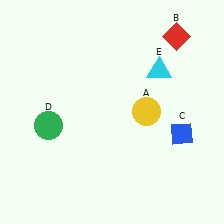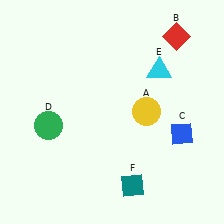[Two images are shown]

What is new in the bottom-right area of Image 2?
A teal diamond (F) was added in the bottom-right area of Image 2.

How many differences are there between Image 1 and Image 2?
There is 1 difference between the two images.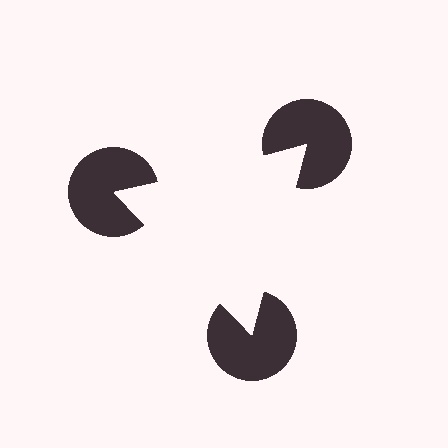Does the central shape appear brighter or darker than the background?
It typically appears slightly brighter than the background, even though no actual brightness change is drawn.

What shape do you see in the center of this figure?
An illusory triangle — its edges are inferred from the aligned wedge cuts in the pac-man discs, not physically drawn.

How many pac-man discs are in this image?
There are 3 — one at each vertex of the illusory triangle.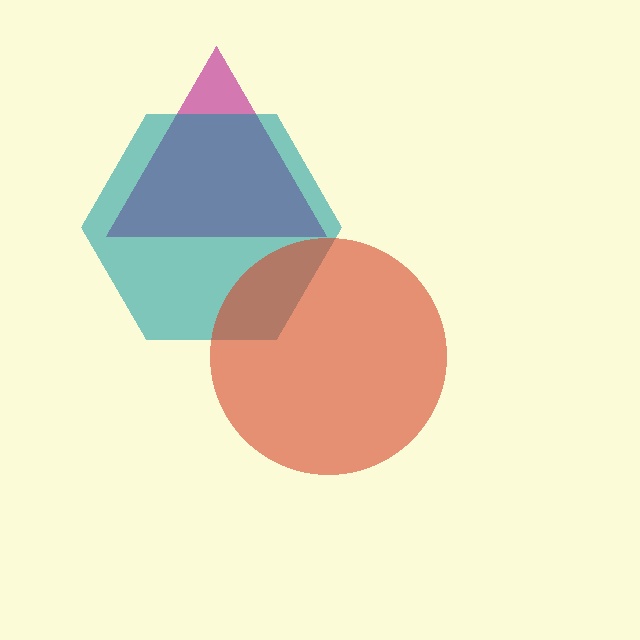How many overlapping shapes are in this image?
There are 3 overlapping shapes in the image.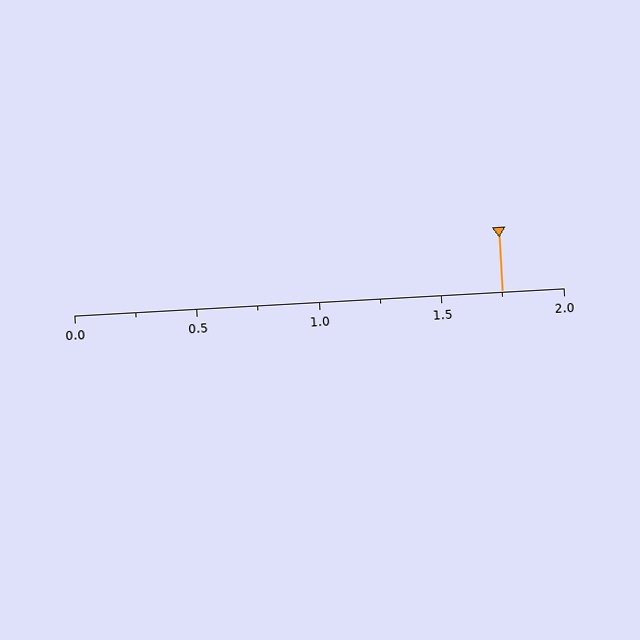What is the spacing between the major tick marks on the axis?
The major ticks are spaced 0.5 apart.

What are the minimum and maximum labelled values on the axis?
The axis runs from 0.0 to 2.0.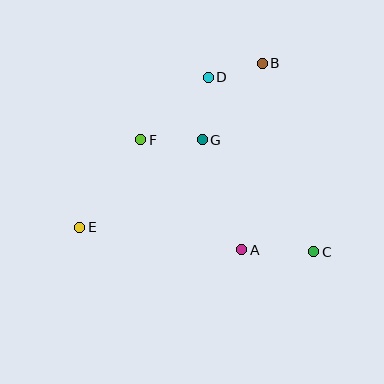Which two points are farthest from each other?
Points B and E are farthest from each other.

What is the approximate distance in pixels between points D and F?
The distance between D and F is approximately 92 pixels.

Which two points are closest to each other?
Points B and D are closest to each other.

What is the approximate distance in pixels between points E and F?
The distance between E and F is approximately 107 pixels.